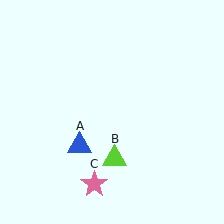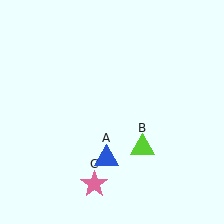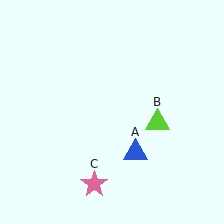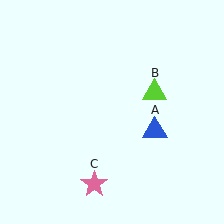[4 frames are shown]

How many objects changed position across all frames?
2 objects changed position: blue triangle (object A), lime triangle (object B).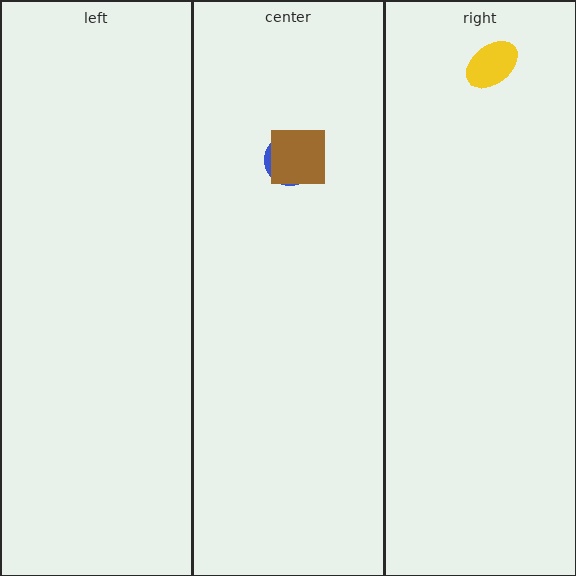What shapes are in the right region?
The yellow ellipse.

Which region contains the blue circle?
The center region.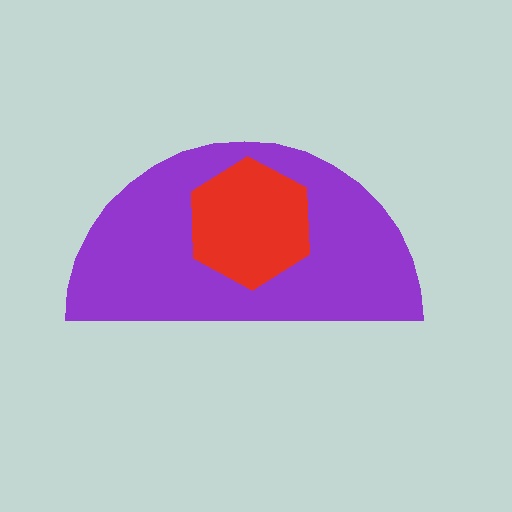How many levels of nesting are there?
2.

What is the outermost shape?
The purple semicircle.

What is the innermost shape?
The red hexagon.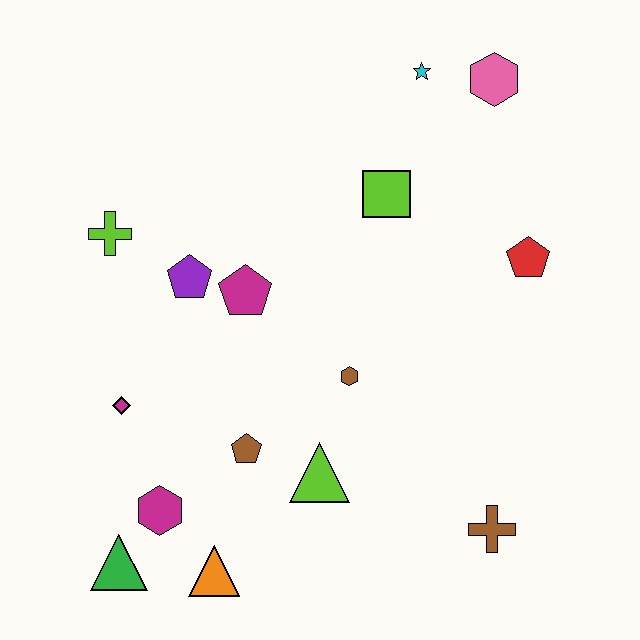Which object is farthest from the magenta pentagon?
The brown cross is farthest from the magenta pentagon.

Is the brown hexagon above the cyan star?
No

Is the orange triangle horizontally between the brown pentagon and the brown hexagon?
No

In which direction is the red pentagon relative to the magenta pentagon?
The red pentagon is to the right of the magenta pentagon.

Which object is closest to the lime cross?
The purple pentagon is closest to the lime cross.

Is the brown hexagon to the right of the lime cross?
Yes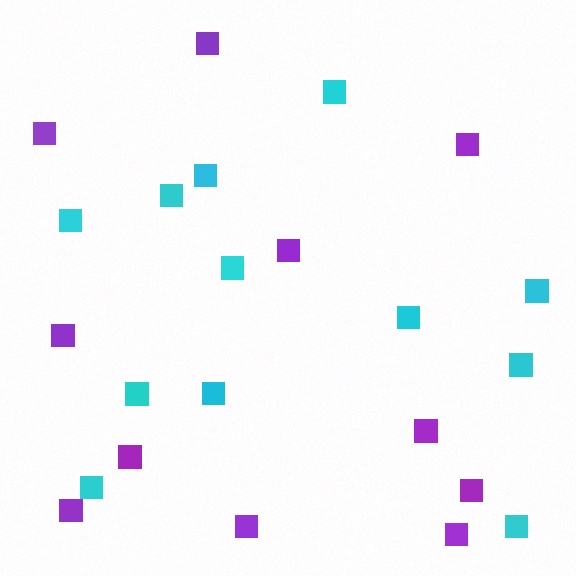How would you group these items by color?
There are 2 groups: one group of purple squares (11) and one group of cyan squares (12).